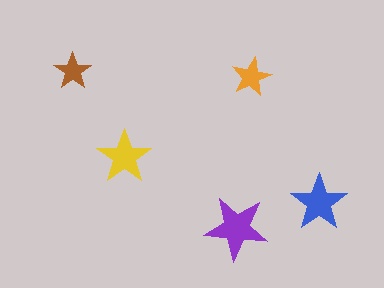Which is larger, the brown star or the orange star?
The orange one.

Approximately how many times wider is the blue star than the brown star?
About 1.5 times wider.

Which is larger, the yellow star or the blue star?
The blue one.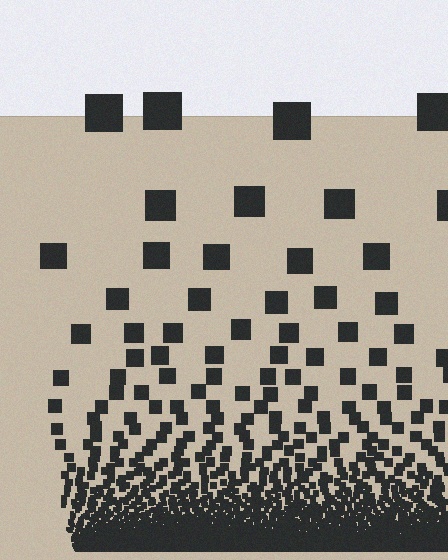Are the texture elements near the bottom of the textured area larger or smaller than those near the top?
Smaller. The gradient is inverted — elements near the bottom are smaller and denser.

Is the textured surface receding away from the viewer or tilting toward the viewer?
The surface appears to tilt toward the viewer. Texture elements get larger and sparser toward the top.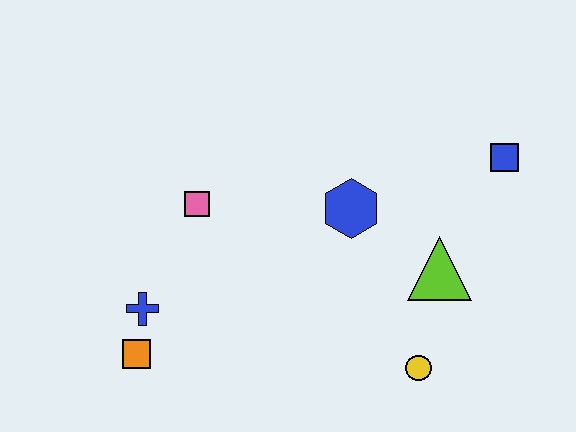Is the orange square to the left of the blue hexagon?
Yes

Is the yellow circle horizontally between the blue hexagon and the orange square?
No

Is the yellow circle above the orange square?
No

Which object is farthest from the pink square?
The blue square is farthest from the pink square.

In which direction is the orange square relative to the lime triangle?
The orange square is to the left of the lime triangle.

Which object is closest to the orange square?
The blue cross is closest to the orange square.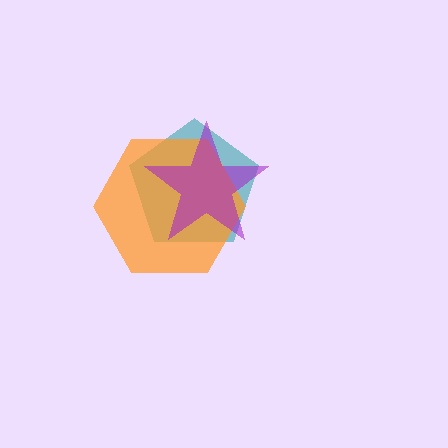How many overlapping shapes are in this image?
There are 3 overlapping shapes in the image.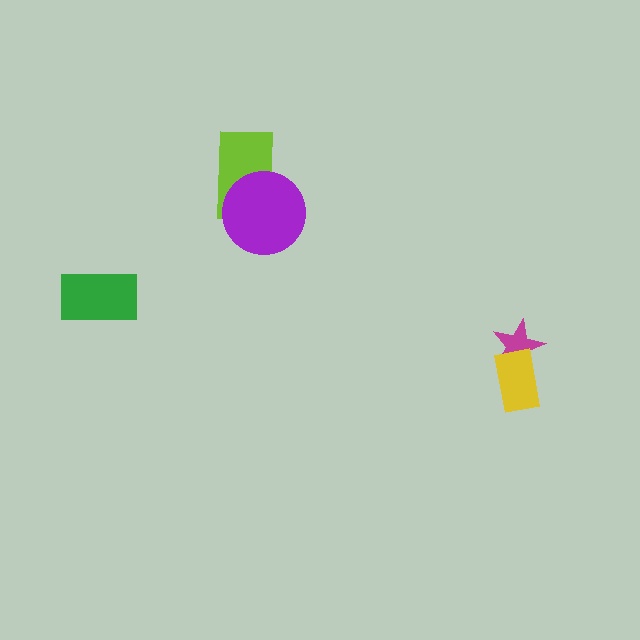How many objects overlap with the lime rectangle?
1 object overlaps with the lime rectangle.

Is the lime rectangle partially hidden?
Yes, it is partially covered by another shape.